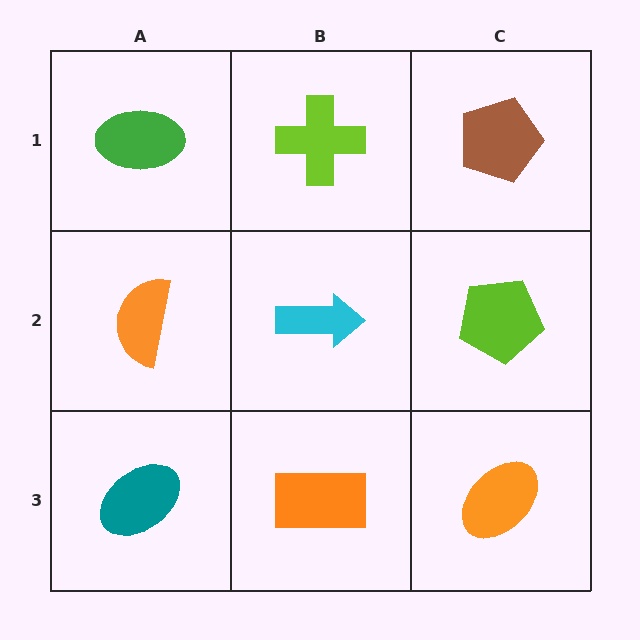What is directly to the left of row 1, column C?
A lime cross.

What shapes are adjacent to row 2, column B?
A lime cross (row 1, column B), an orange rectangle (row 3, column B), an orange semicircle (row 2, column A), a lime pentagon (row 2, column C).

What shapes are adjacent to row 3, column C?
A lime pentagon (row 2, column C), an orange rectangle (row 3, column B).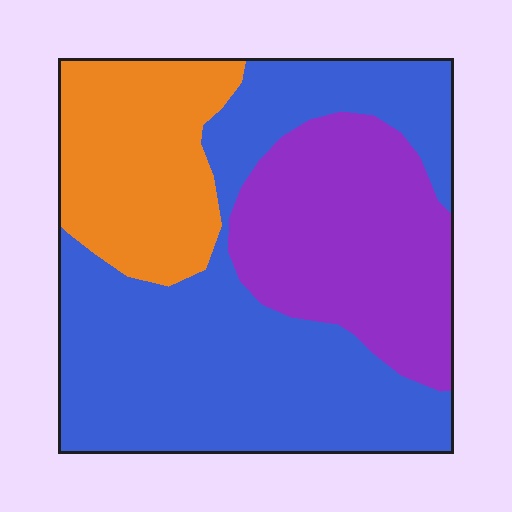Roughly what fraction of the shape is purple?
Purple takes up about one quarter (1/4) of the shape.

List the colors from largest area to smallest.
From largest to smallest: blue, purple, orange.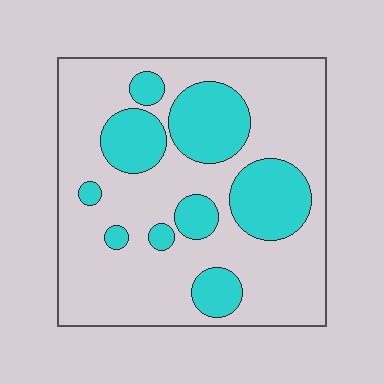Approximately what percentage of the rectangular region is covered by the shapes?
Approximately 30%.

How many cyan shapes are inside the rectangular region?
9.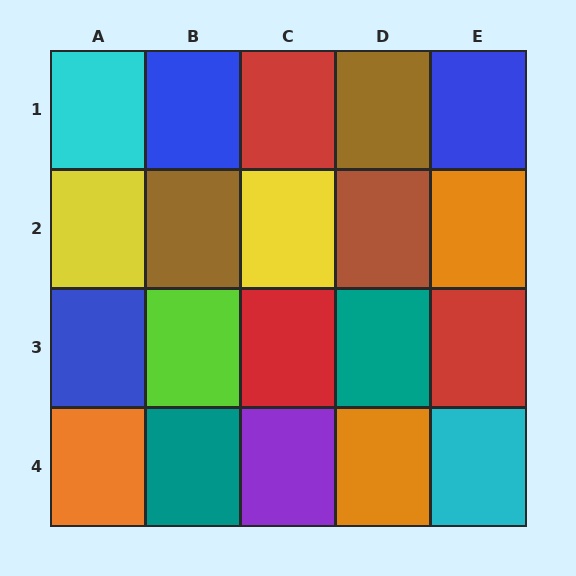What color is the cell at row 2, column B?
Brown.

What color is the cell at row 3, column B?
Lime.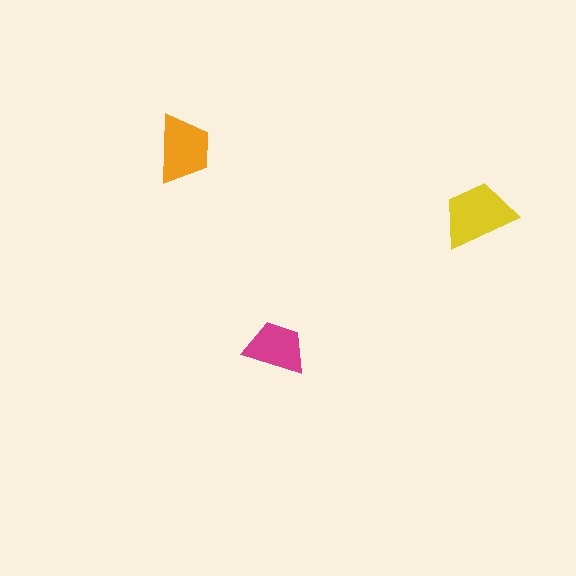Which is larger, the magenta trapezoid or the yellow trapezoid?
The yellow one.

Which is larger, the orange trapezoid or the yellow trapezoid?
The yellow one.